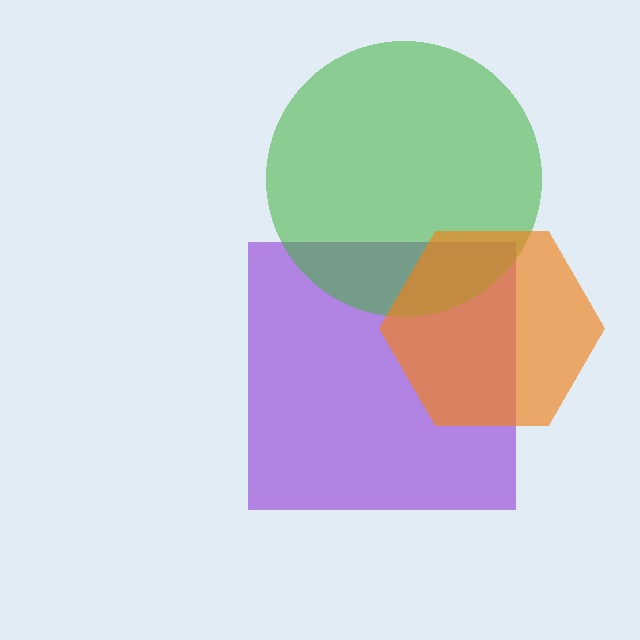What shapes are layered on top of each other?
The layered shapes are: a purple square, a green circle, an orange hexagon.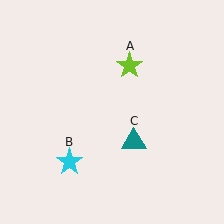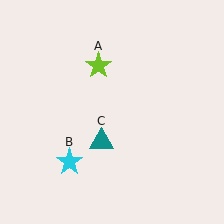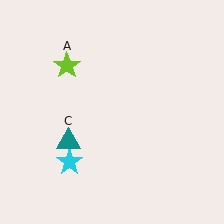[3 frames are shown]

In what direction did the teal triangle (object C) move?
The teal triangle (object C) moved left.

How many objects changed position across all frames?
2 objects changed position: lime star (object A), teal triangle (object C).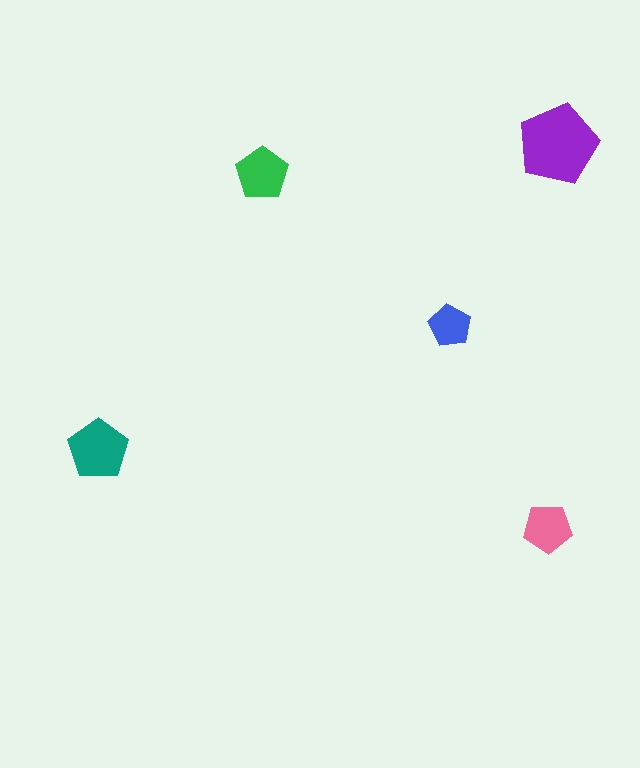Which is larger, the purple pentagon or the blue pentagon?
The purple one.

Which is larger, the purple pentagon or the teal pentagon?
The purple one.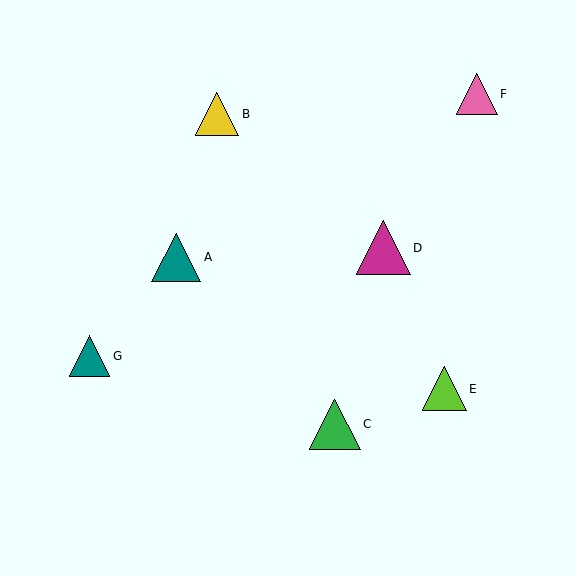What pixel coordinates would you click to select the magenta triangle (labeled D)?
Click at (383, 248) to select the magenta triangle D.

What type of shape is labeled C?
Shape C is a green triangle.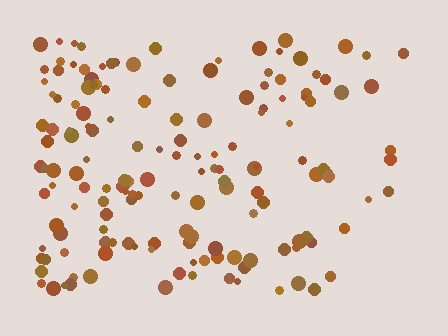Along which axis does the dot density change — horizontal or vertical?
Horizontal.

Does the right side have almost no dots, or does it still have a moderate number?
Still a moderate number, just noticeably fewer than the left.